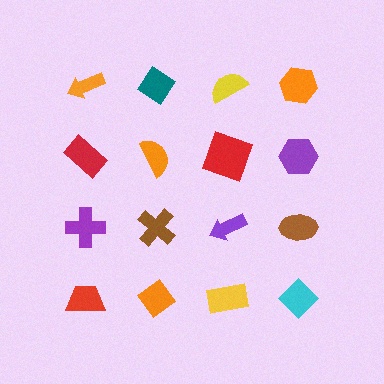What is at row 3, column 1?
A purple cross.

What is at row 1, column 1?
An orange arrow.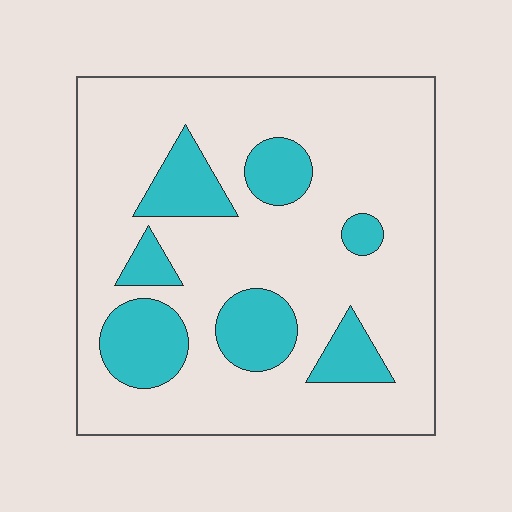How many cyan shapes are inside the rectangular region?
7.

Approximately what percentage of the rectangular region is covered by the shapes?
Approximately 20%.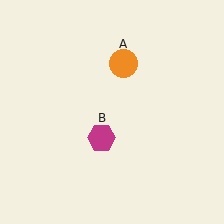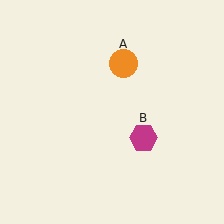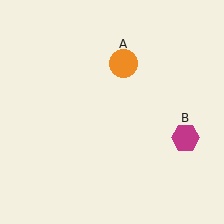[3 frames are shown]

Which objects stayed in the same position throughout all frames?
Orange circle (object A) remained stationary.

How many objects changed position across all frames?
1 object changed position: magenta hexagon (object B).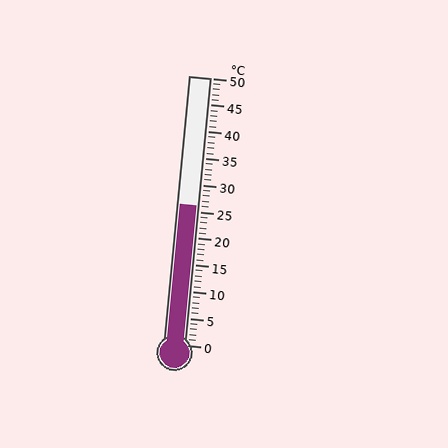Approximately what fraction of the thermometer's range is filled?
The thermometer is filled to approximately 50% of its range.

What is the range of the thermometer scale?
The thermometer scale ranges from 0°C to 50°C.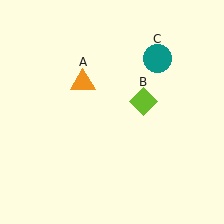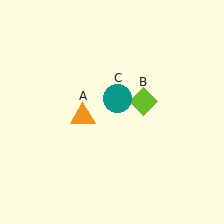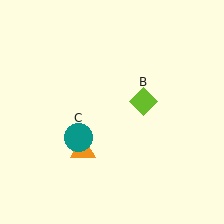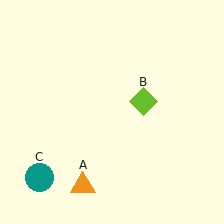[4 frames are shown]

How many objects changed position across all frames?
2 objects changed position: orange triangle (object A), teal circle (object C).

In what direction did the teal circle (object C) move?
The teal circle (object C) moved down and to the left.